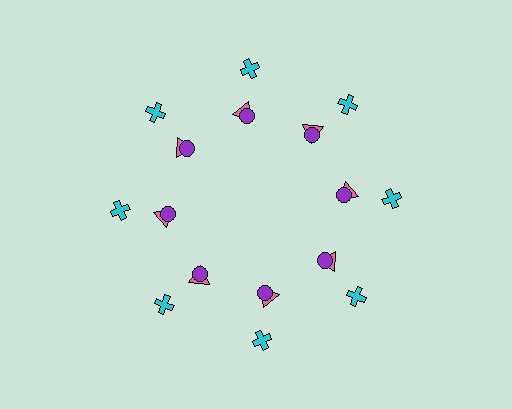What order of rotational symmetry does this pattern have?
This pattern has 8-fold rotational symmetry.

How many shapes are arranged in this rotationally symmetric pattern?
There are 24 shapes, arranged in 8 groups of 3.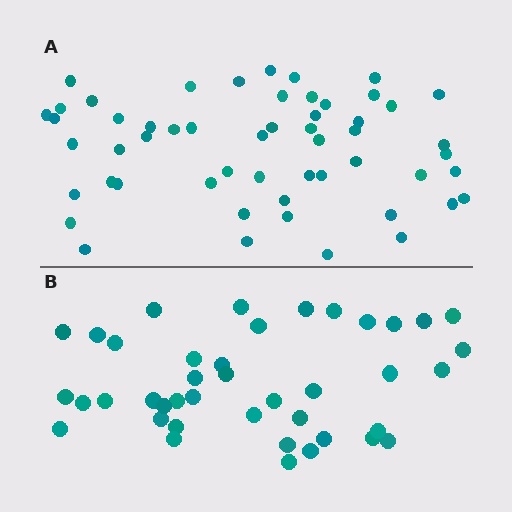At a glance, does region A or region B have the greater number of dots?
Region A (the top region) has more dots.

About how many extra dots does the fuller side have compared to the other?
Region A has approximately 15 more dots than region B.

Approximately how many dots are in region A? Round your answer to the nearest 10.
About 50 dots. (The exact count is 54, which rounds to 50.)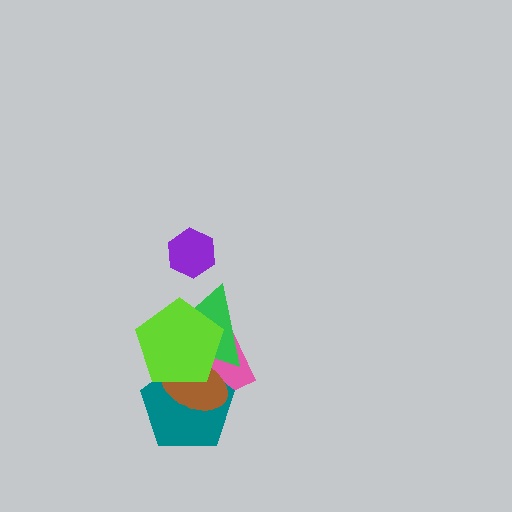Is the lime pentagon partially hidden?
No, no other shape covers it.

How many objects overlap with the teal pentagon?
4 objects overlap with the teal pentagon.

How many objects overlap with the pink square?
4 objects overlap with the pink square.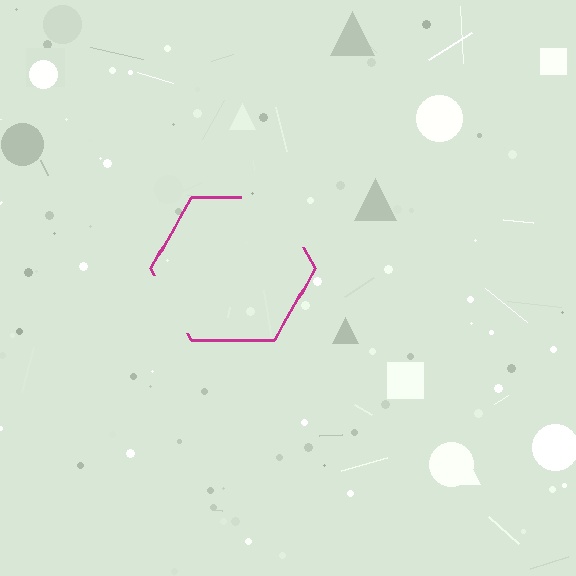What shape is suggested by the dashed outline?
The dashed outline suggests a hexagon.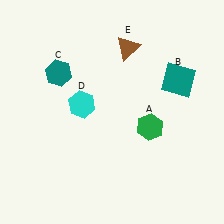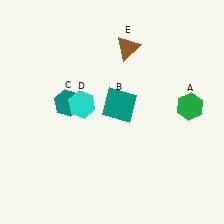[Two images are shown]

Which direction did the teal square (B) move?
The teal square (B) moved left.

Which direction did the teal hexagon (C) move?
The teal hexagon (C) moved down.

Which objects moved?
The objects that moved are: the green hexagon (A), the teal square (B), the teal hexagon (C).